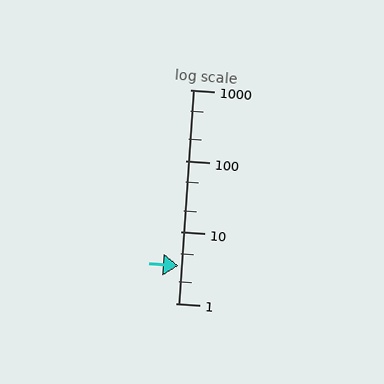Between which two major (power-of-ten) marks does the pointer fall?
The pointer is between 1 and 10.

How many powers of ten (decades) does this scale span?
The scale spans 3 decades, from 1 to 1000.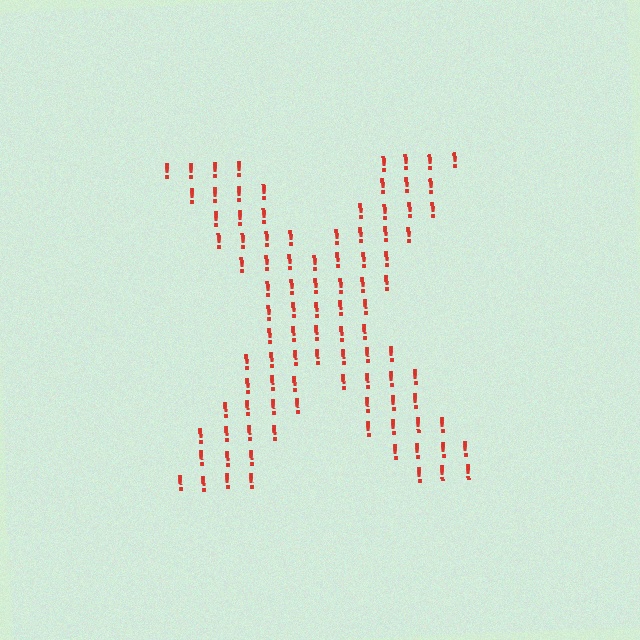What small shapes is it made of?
It is made of small exclamation marks.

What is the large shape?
The large shape is the letter X.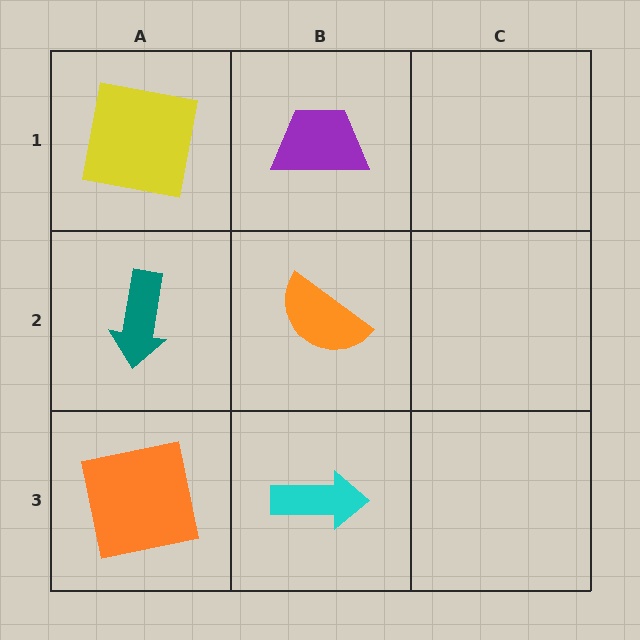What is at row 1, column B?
A purple trapezoid.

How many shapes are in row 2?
2 shapes.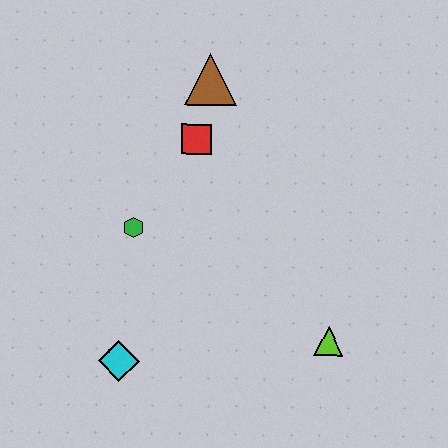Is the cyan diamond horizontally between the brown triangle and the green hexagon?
No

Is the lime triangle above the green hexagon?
No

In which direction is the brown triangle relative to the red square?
The brown triangle is above the red square.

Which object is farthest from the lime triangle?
The brown triangle is farthest from the lime triangle.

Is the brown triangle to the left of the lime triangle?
Yes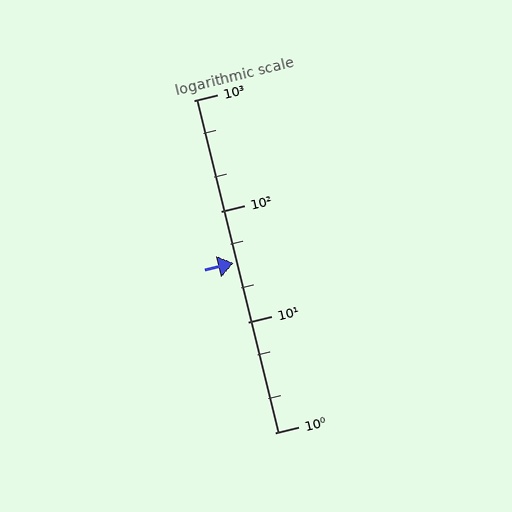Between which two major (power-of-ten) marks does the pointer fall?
The pointer is between 10 and 100.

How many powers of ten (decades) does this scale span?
The scale spans 3 decades, from 1 to 1000.